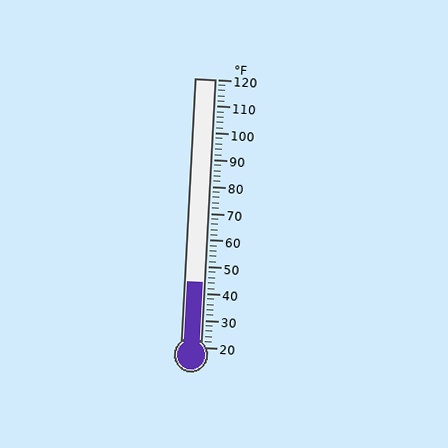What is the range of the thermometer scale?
The thermometer scale ranges from 20°F to 120°F.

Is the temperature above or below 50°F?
The temperature is below 50°F.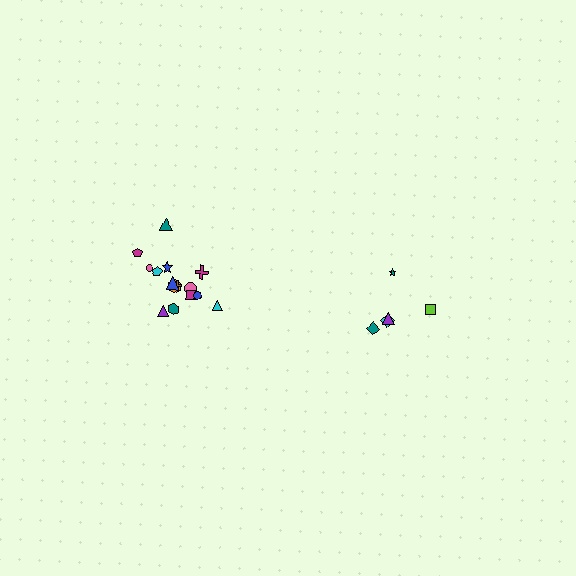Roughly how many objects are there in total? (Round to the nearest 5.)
Roughly 20 objects in total.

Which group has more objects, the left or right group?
The left group.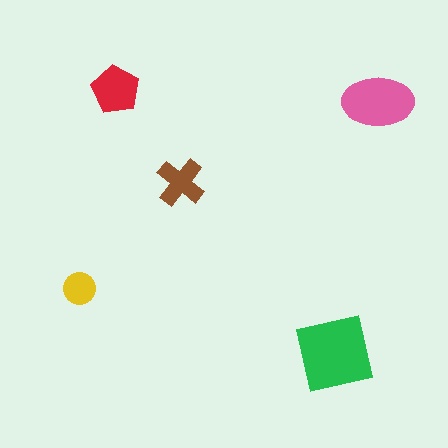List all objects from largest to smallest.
The green square, the pink ellipse, the red pentagon, the brown cross, the yellow circle.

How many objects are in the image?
There are 5 objects in the image.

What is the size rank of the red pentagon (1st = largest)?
3rd.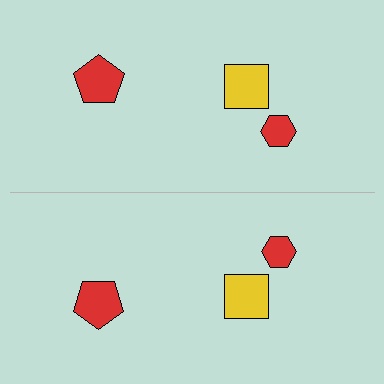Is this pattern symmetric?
Yes, this pattern has bilateral (reflection) symmetry.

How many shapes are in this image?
There are 6 shapes in this image.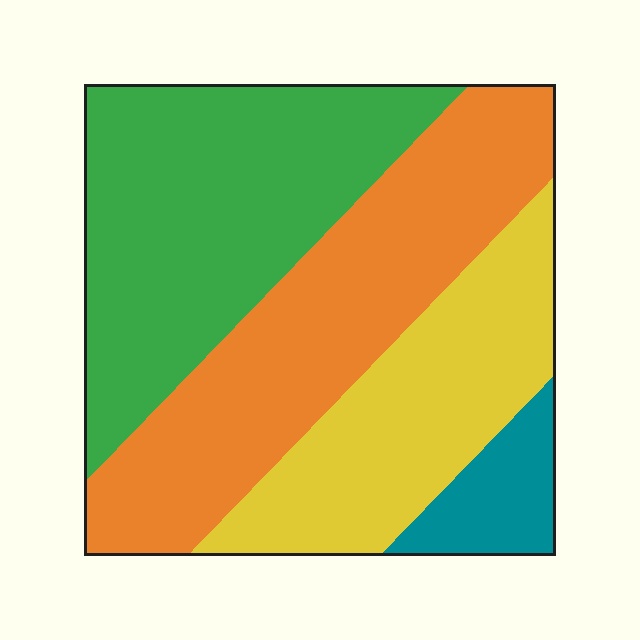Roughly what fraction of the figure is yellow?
Yellow covers around 25% of the figure.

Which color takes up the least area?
Teal, at roughly 5%.